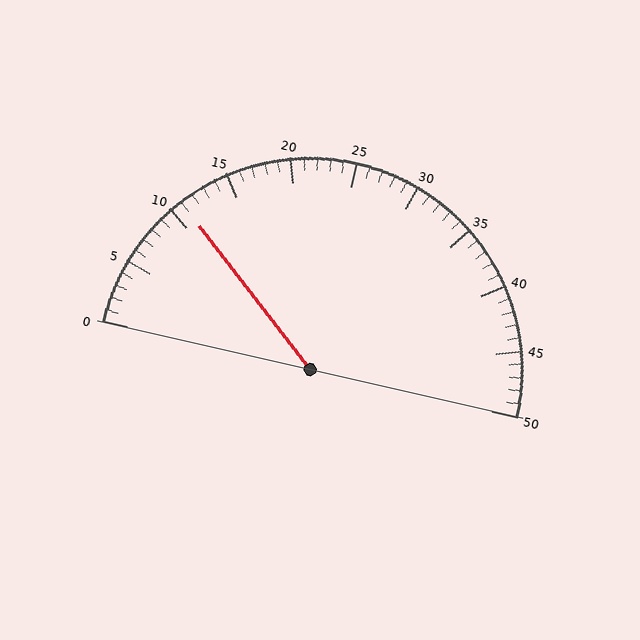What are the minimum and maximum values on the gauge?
The gauge ranges from 0 to 50.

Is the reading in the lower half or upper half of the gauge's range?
The reading is in the lower half of the range (0 to 50).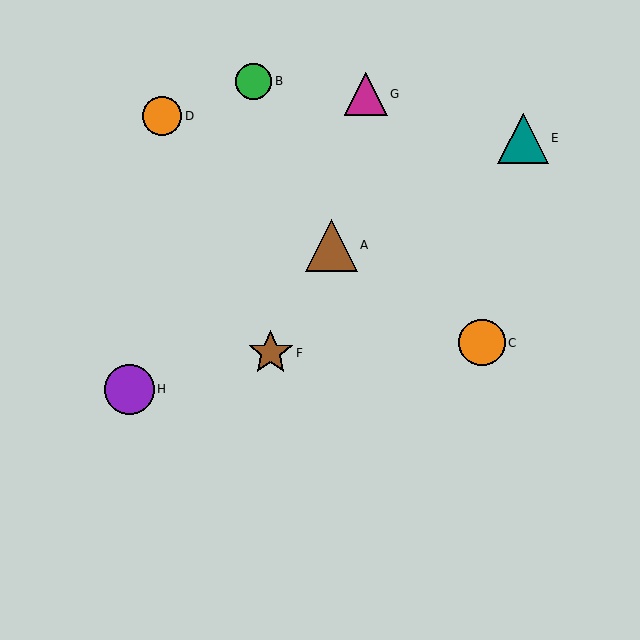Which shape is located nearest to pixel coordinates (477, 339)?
The orange circle (labeled C) at (482, 343) is nearest to that location.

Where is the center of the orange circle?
The center of the orange circle is at (162, 116).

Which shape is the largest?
The brown triangle (labeled A) is the largest.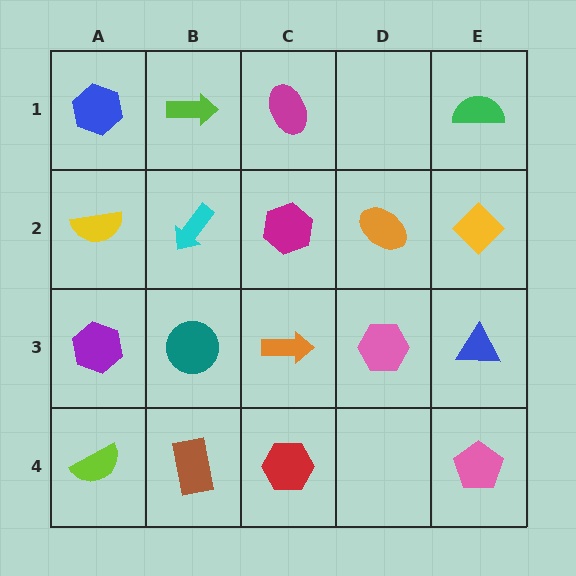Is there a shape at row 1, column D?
No, that cell is empty.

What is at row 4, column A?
A lime semicircle.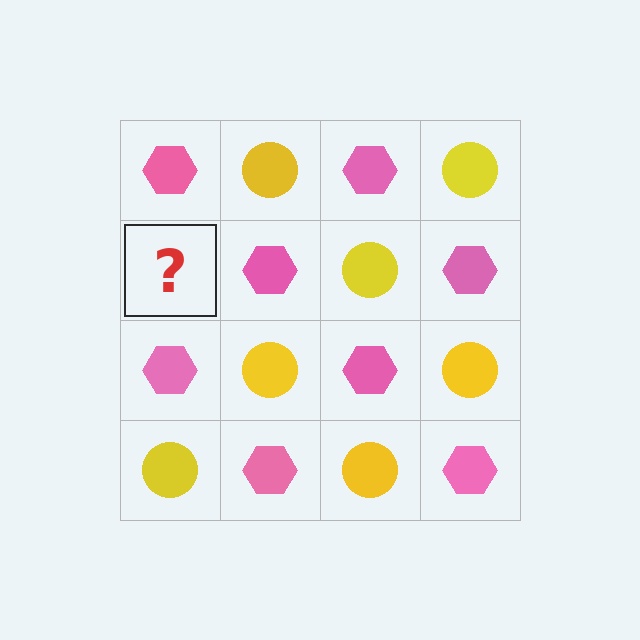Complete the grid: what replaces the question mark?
The question mark should be replaced with a yellow circle.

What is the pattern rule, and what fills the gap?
The rule is that it alternates pink hexagon and yellow circle in a checkerboard pattern. The gap should be filled with a yellow circle.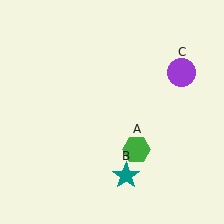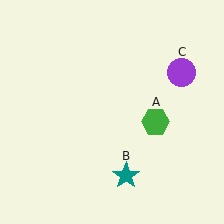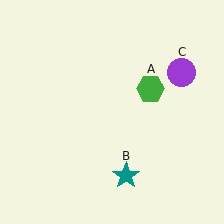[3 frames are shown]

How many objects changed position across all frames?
1 object changed position: green hexagon (object A).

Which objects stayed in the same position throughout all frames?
Teal star (object B) and purple circle (object C) remained stationary.